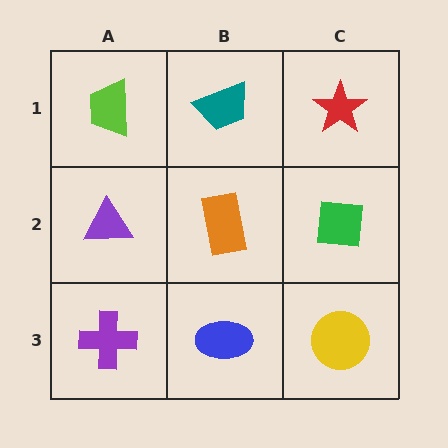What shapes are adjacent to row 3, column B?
An orange rectangle (row 2, column B), a purple cross (row 3, column A), a yellow circle (row 3, column C).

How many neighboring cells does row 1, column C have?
2.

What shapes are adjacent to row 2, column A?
A lime trapezoid (row 1, column A), a purple cross (row 3, column A), an orange rectangle (row 2, column B).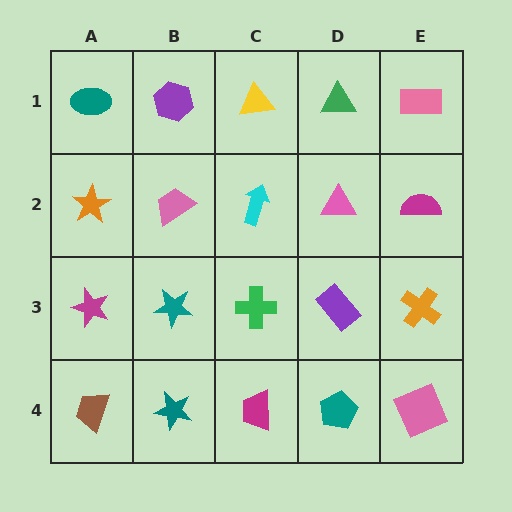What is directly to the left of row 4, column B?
A brown trapezoid.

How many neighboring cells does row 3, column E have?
3.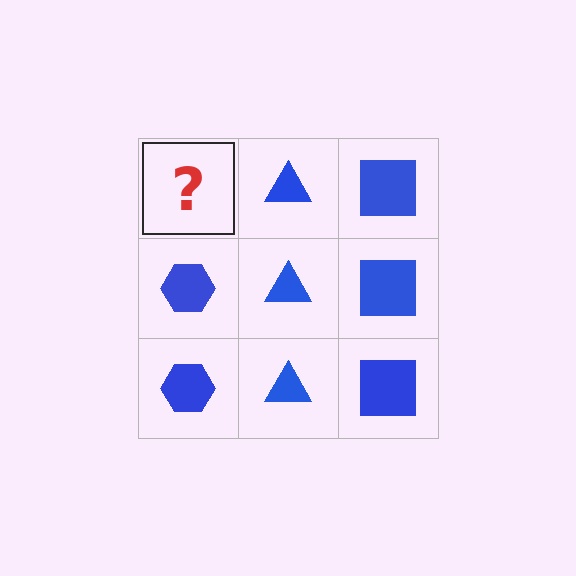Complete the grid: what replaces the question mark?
The question mark should be replaced with a blue hexagon.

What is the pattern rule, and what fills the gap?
The rule is that each column has a consistent shape. The gap should be filled with a blue hexagon.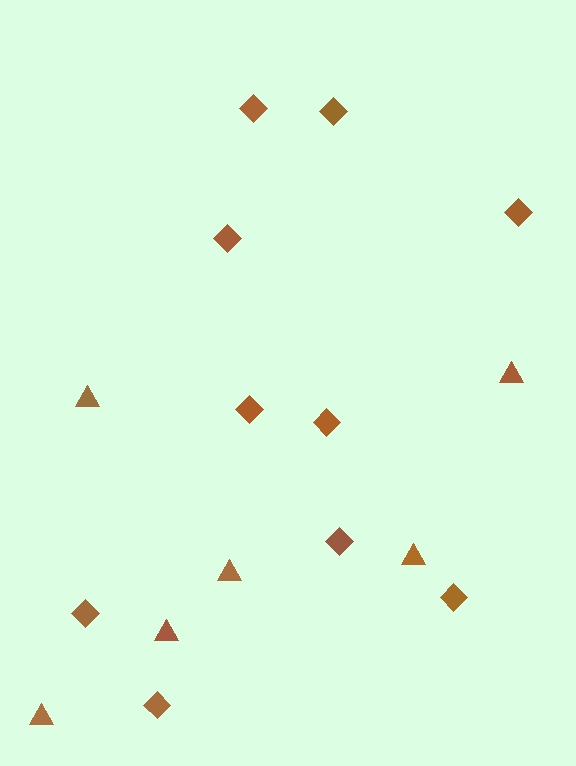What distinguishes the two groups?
There are 2 groups: one group of triangles (6) and one group of diamonds (10).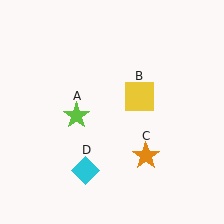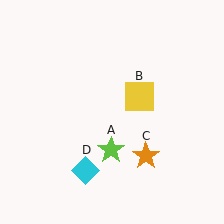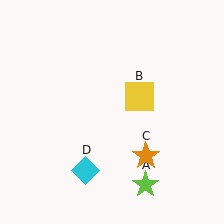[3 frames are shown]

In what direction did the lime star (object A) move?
The lime star (object A) moved down and to the right.